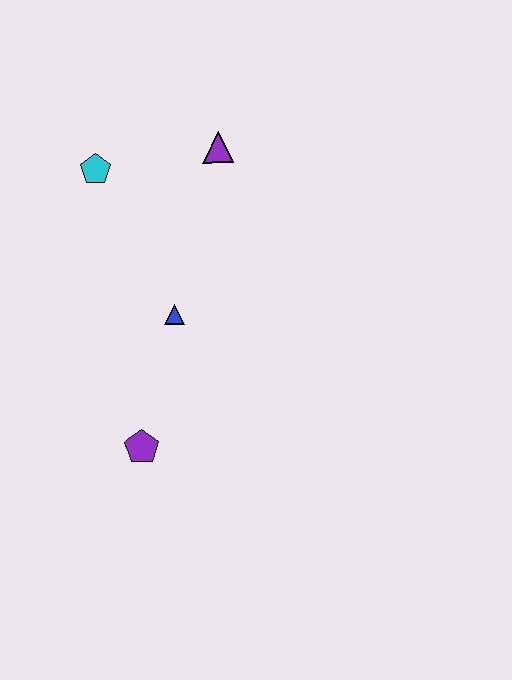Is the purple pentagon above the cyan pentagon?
No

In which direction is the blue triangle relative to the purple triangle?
The blue triangle is below the purple triangle.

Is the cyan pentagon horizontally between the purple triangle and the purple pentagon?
No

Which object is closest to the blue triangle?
The purple pentagon is closest to the blue triangle.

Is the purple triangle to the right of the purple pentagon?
Yes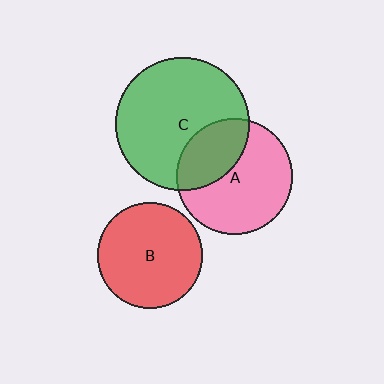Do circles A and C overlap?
Yes.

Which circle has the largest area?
Circle C (green).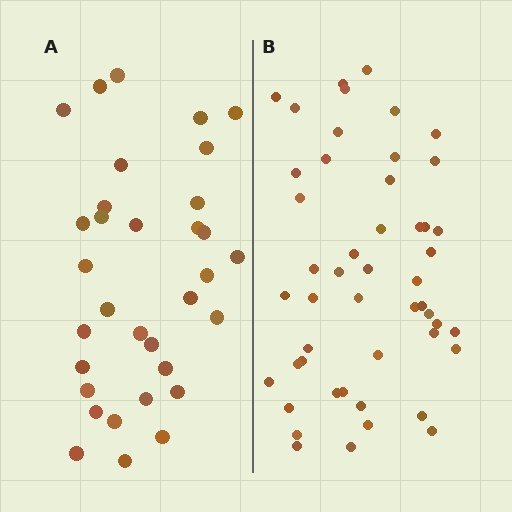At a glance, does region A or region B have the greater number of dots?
Region B (the right region) has more dots.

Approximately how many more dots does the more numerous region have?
Region B has approximately 15 more dots than region A.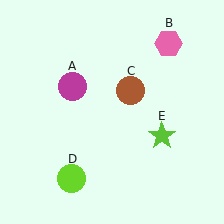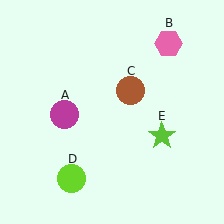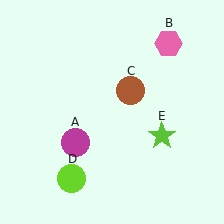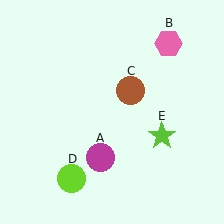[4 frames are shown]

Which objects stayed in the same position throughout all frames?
Pink hexagon (object B) and brown circle (object C) and lime circle (object D) and lime star (object E) remained stationary.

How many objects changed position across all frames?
1 object changed position: magenta circle (object A).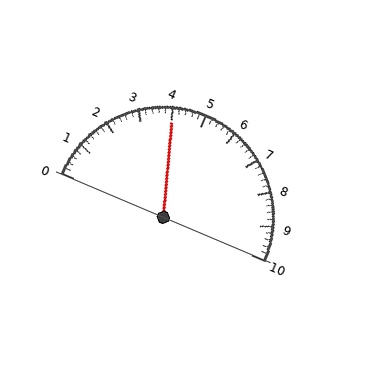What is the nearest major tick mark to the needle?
The nearest major tick mark is 4.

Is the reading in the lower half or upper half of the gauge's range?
The reading is in the lower half of the range (0 to 10).